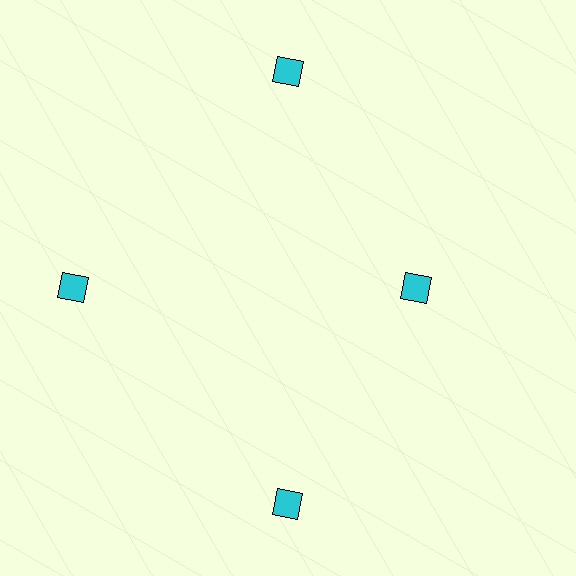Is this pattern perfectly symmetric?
No. The 4 cyan diamonds are arranged in a ring, but one element near the 3 o'clock position is pulled inward toward the center, breaking the 4-fold rotational symmetry.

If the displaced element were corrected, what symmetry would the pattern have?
It would have 4-fold rotational symmetry — the pattern would map onto itself every 90 degrees.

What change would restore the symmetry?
The symmetry would be restored by moving it outward, back onto the ring so that all 4 diamonds sit at equal angles and equal distance from the center.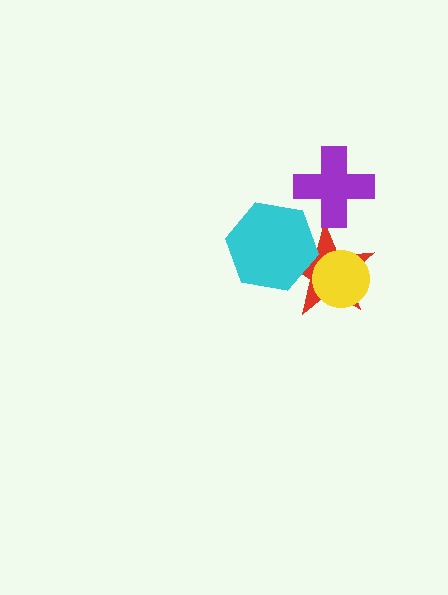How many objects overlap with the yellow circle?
1 object overlaps with the yellow circle.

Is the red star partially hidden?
Yes, it is partially covered by another shape.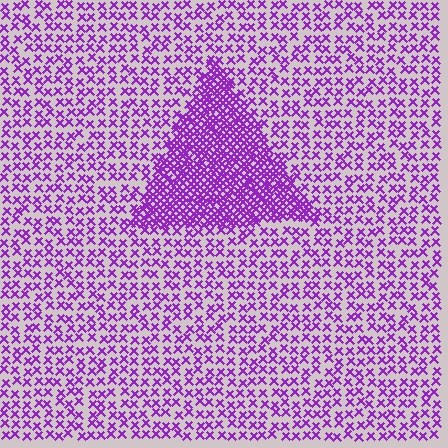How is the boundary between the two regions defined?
The boundary is defined by a change in element density (approximately 2.6x ratio). All elements are the same color, size, and shape.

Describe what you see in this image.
The image contains small purple elements arranged at two different densities. A triangle-shaped region is visible where the elements are more densely packed than the surrounding area.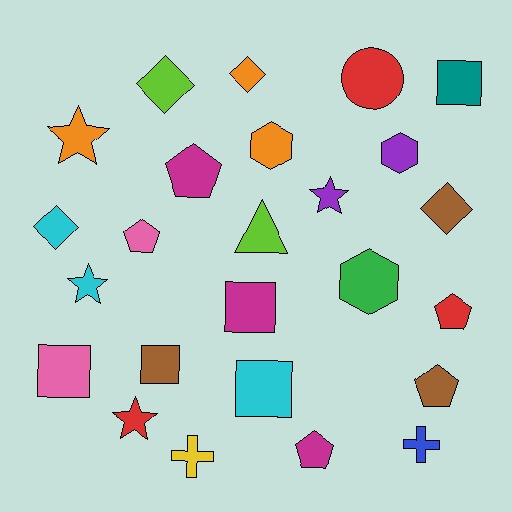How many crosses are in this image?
There are 2 crosses.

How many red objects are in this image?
There are 3 red objects.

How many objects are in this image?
There are 25 objects.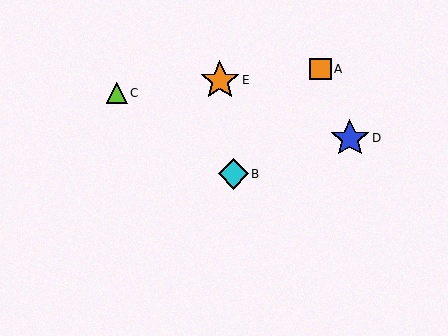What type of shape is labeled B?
Shape B is a cyan diamond.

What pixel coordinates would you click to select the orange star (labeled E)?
Click at (220, 80) to select the orange star E.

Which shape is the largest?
The orange star (labeled E) is the largest.